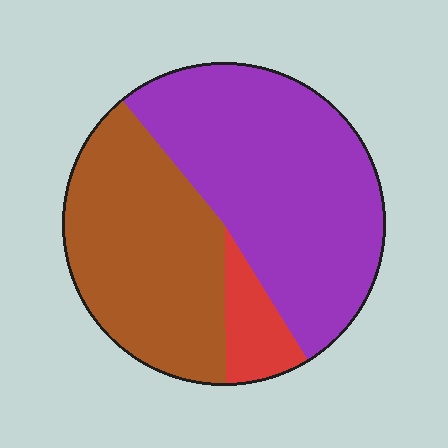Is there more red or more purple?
Purple.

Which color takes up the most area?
Purple, at roughly 50%.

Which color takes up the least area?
Red, at roughly 10%.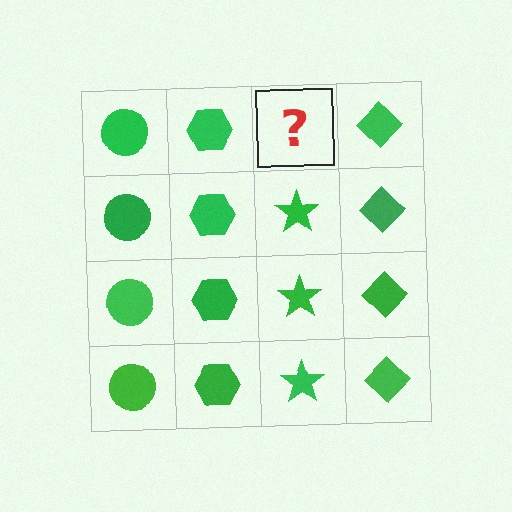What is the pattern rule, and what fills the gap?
The rule is that each column has a consistent shape. The gap should be filled with a green star.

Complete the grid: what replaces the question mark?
The question mark should be replaced with a green star.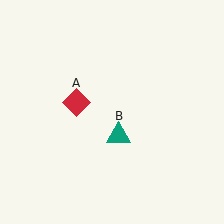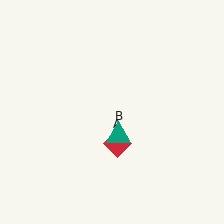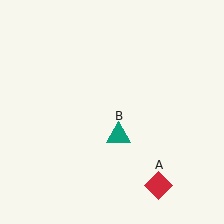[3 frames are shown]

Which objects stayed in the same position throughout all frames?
Teal triangle (object B) remained stationary.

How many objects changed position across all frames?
1 object changed position: red diamond (object A).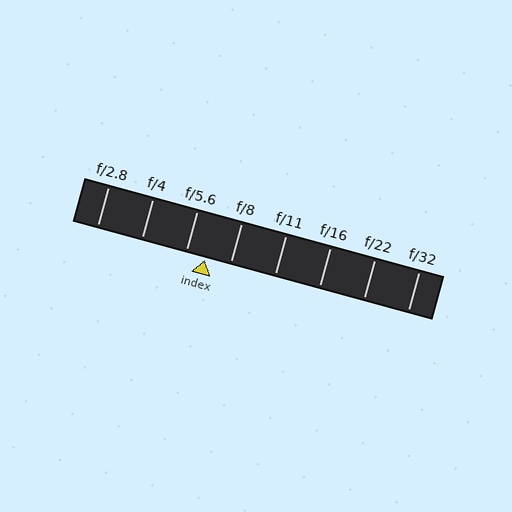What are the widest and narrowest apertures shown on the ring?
The widest aperture shown is f/2.8 and the narrowest is f/32.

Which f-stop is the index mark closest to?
The index mark is closest to f/5.6.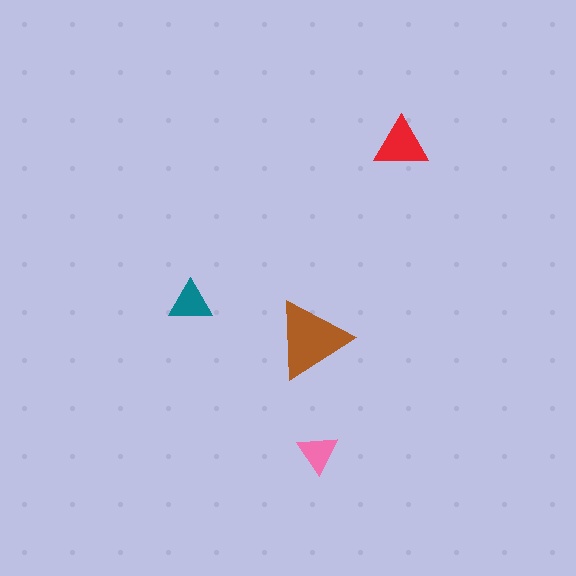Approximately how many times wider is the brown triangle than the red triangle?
About 1.5 times wider.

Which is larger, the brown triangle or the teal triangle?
The brown one.